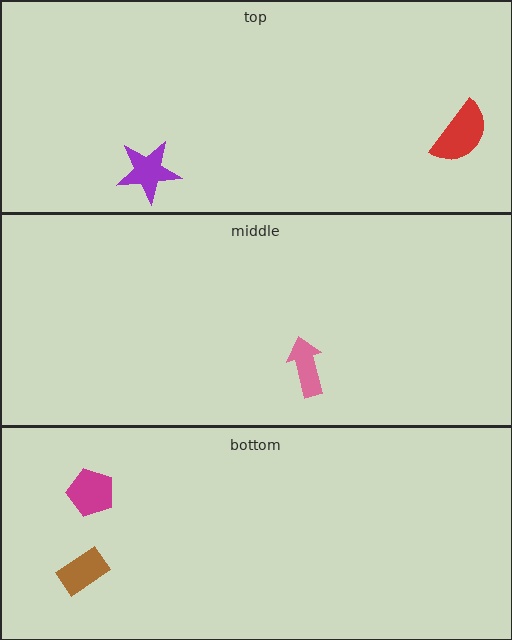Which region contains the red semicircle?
The top region.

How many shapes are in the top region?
2.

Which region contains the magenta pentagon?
The bottom region.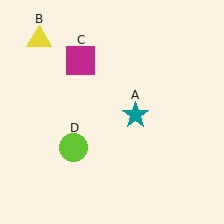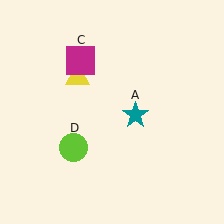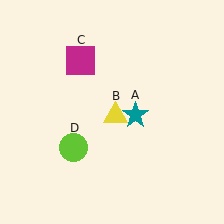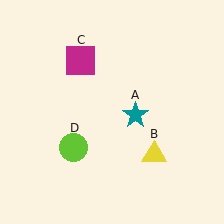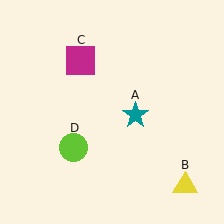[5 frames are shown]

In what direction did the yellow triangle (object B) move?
The yellow triangle (object B) moved down and to the right.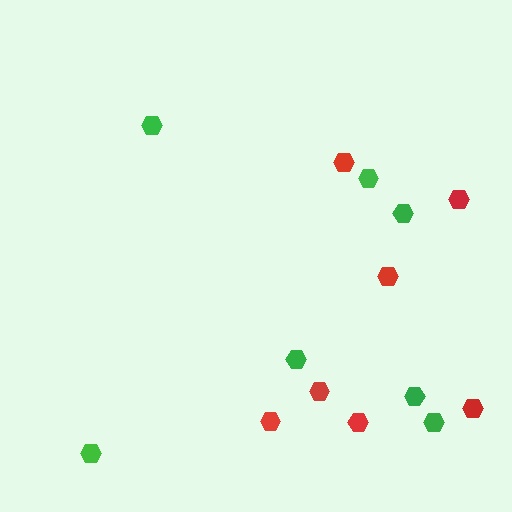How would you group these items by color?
There are 2 groups: one group of red hexagons (7) and one group of green hexagons (7).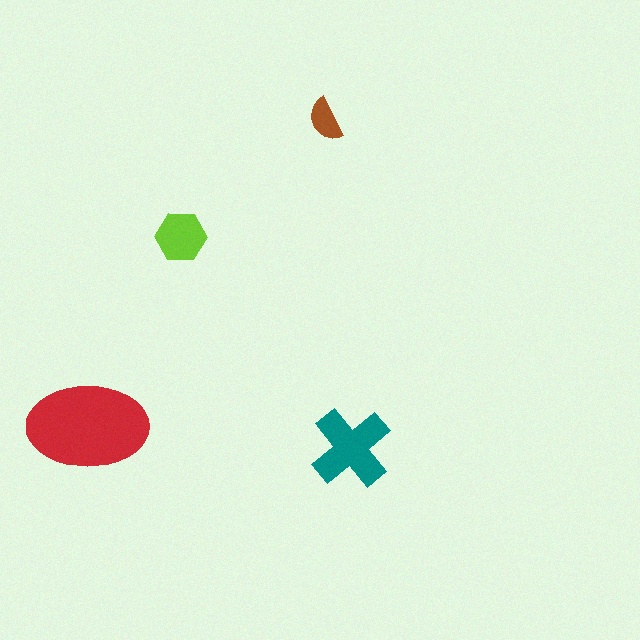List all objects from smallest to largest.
The brown semicircle, the lime hexagon, the teal cross, the red ellipse.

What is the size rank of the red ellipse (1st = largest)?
1st.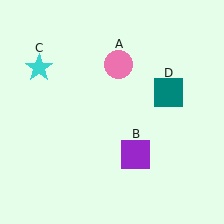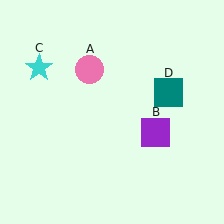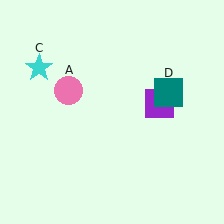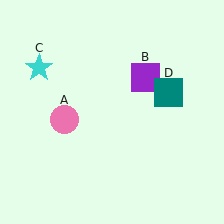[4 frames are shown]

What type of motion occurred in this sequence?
The pink circle (object A), purple square (object B) rotated counterclockwise around the center of the scene.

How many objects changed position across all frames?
2 objects changed position: pink circle (object A), purple square (object B).